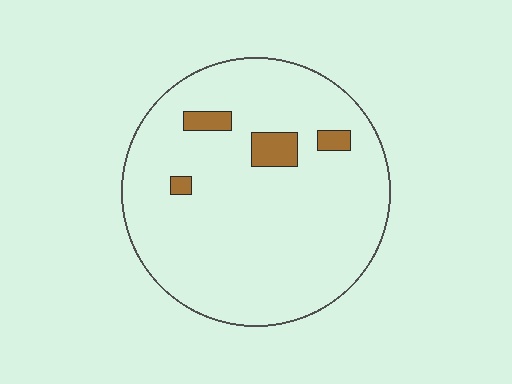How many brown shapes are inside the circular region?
4.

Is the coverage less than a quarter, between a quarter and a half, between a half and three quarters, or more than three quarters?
Less than a quarter.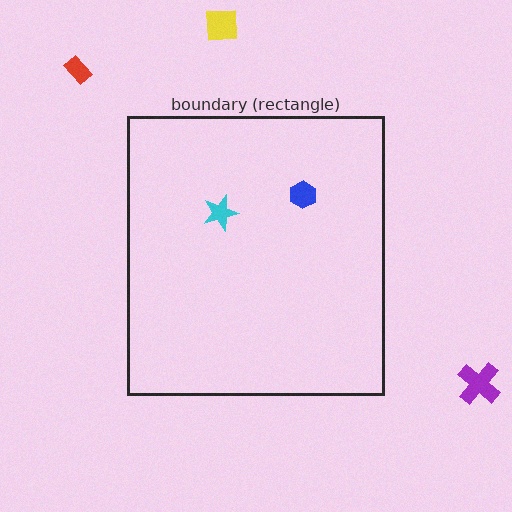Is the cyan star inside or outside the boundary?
Inside.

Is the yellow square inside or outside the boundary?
Outside.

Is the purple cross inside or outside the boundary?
Outside.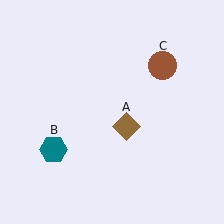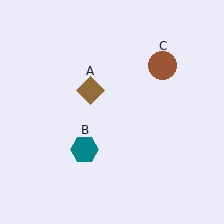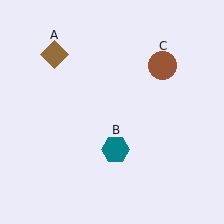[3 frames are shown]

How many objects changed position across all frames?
2 objects changed position: brown diamond (object A), teal hexagon (object B).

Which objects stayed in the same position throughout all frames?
Brown circle (object C) remained stationary.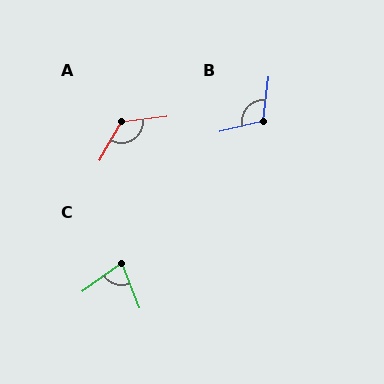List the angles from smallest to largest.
C (76°), B (110°), A (127°).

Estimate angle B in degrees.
Approximately 110 degrees.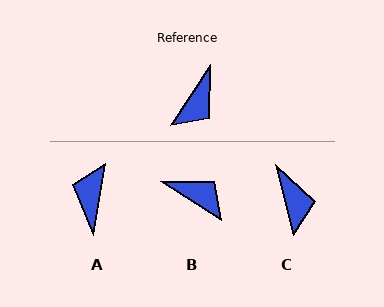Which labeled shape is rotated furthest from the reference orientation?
A, about 157 degrees away.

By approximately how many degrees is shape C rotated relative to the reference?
Approximately 48 degrees counter-clockwise.